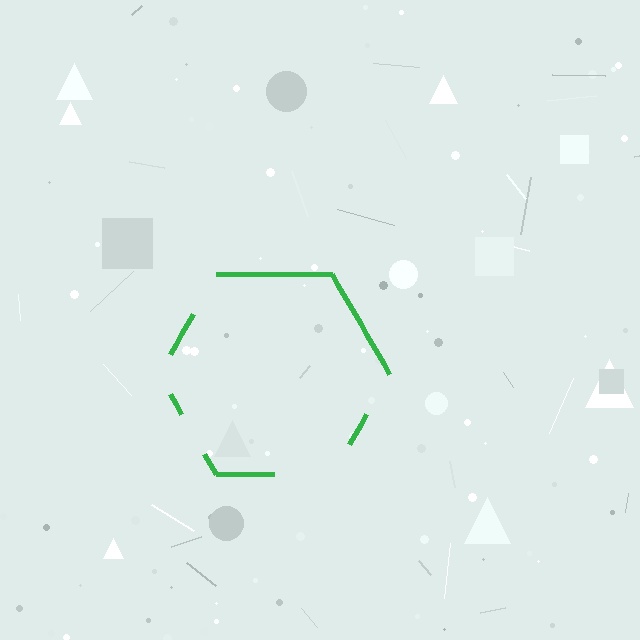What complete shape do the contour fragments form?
The contour fragments form a hexagon.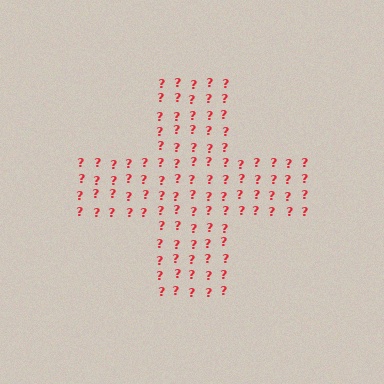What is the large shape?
The large shape is a cross.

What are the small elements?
The small elements are question marks.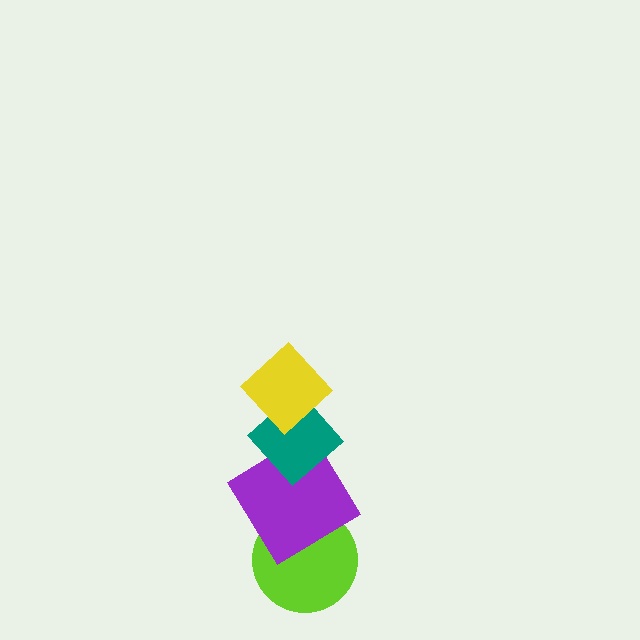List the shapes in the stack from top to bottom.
From top to bottom: the yellow diamond, the teal diamond, the purple diamond, the lime circle.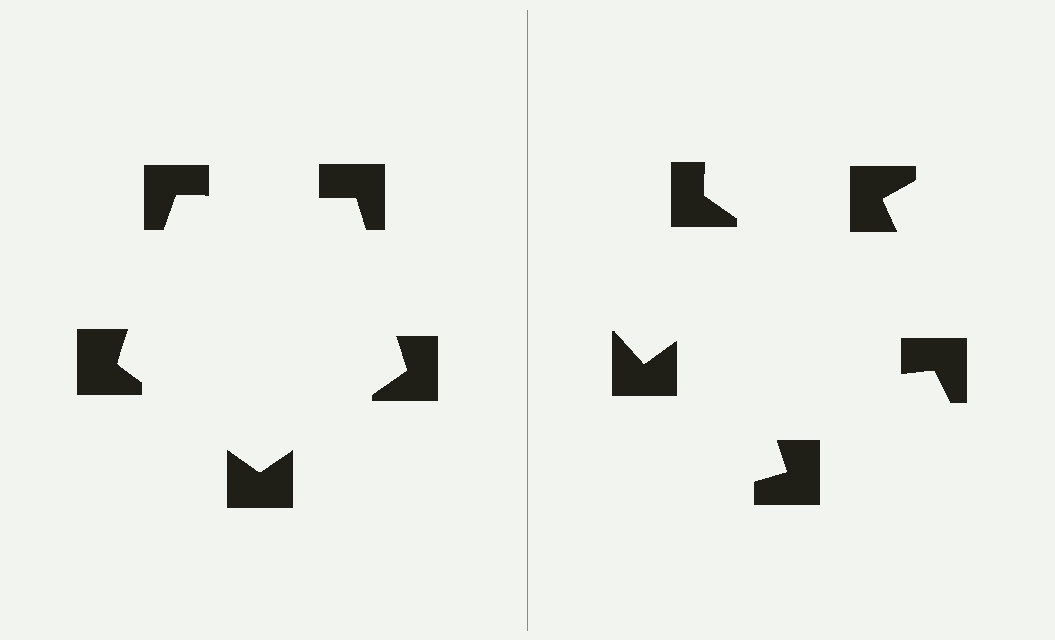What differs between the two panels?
The notched squares are positioned identically on both sides; only the wedge orientations differ. On the left they align to a pentagon; on the right they are misaligned.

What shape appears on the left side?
An illusory pentagon.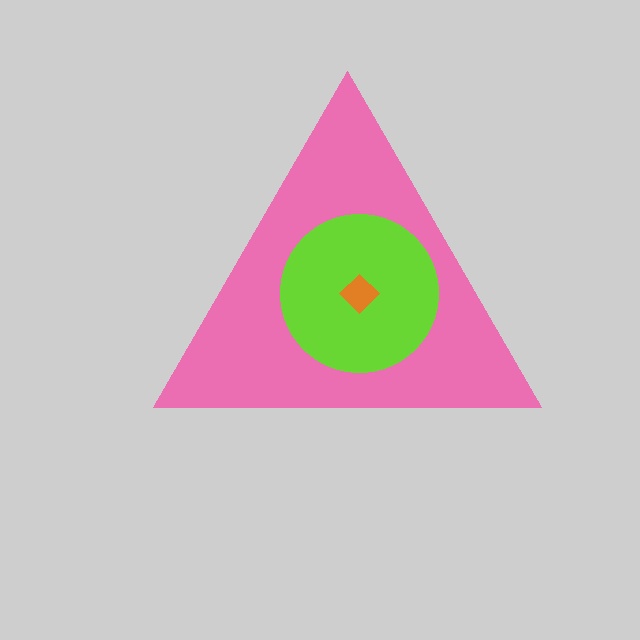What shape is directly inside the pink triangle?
The lime circle.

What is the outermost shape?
The pink triangle.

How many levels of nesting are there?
3.